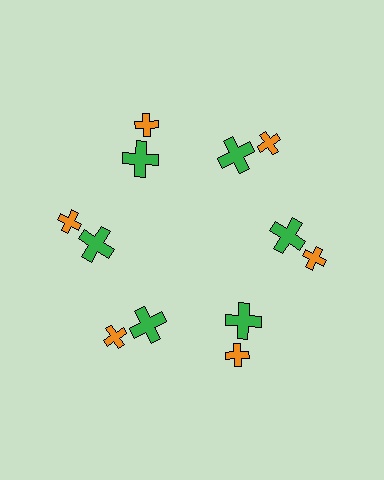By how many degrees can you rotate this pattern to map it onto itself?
The pattern maps onto itself every 60 degrees of rotation.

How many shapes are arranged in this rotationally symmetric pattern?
There are 12 shapes, arranged in 6 groups of 2.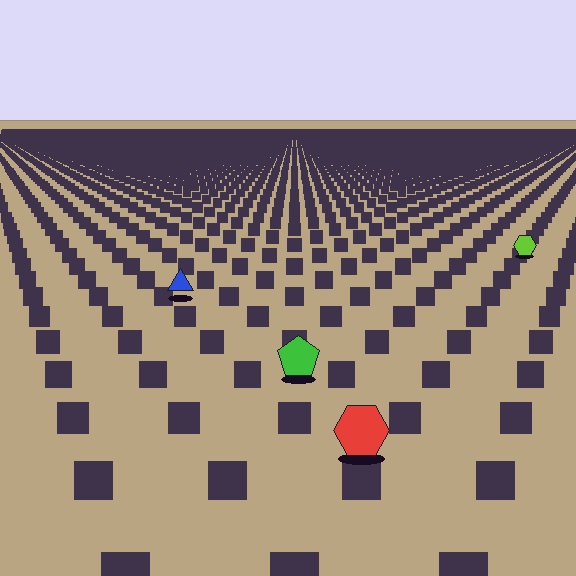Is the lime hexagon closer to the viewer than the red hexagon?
No. The red hexagon is closer — you can tell from the texture gradient: the ground texture is coarser near it.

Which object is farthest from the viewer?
The lime hexagon is farthest from the viewer. It appears smaller and the ground texture around it is denser.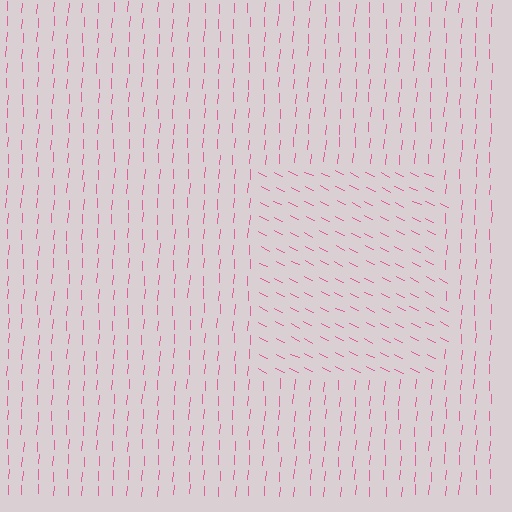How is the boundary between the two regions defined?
The boundary is defined purely by a change in line orientation (approximately 67 degrees difference). All lines are the same color and thickness.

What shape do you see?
I see a rectangle.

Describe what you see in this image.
The image is filled with small pink line segments. A rectangle region in the image has lines oriented differently from the surrounding lines, creating a visible texture boundary.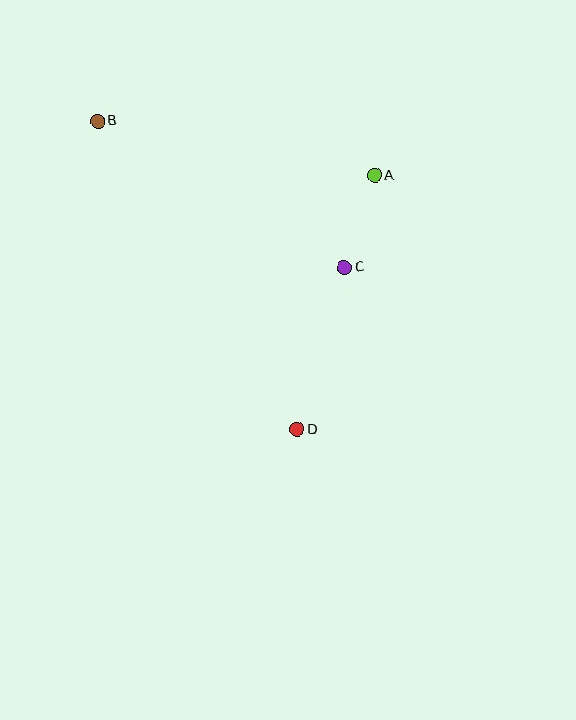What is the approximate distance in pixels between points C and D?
The distance between C and D is approximately 169 pixels.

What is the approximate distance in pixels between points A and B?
The distance between A and B is approximately 282 pixels.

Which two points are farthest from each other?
Points B and D are farthest from each other.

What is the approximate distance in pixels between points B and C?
The distance between B and C is approximately 287 pixels.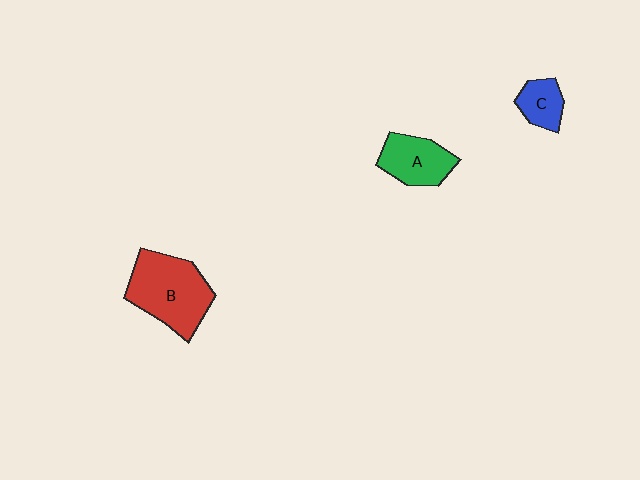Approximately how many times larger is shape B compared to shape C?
Approximately 2.6 times.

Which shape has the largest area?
Shape B (red).